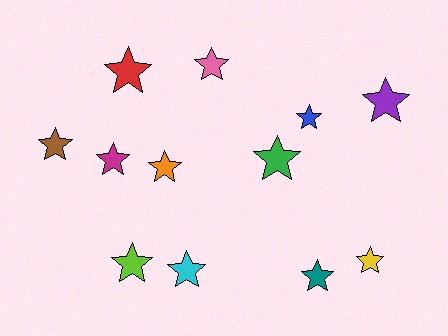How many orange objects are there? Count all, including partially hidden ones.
There is 1 orange object.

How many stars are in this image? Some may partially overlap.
There are 12 stars.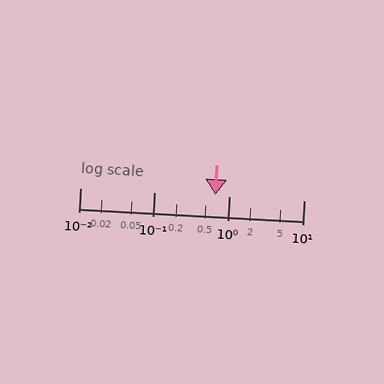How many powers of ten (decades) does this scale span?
The scale spans 3 decades, from 0.01 to 10.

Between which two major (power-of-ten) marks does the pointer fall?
The pointer is between 0.1 and 1.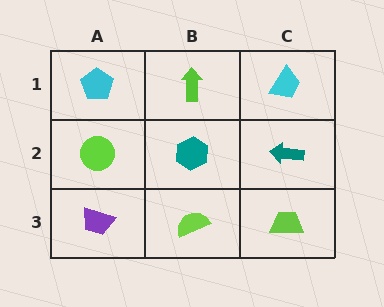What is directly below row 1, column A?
A lime circle.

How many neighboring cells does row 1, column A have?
2.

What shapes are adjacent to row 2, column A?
A cyan pentagon (row 1, column A), a purple trapezoid (row 3, column A), a teal hexagon (row 2, column B).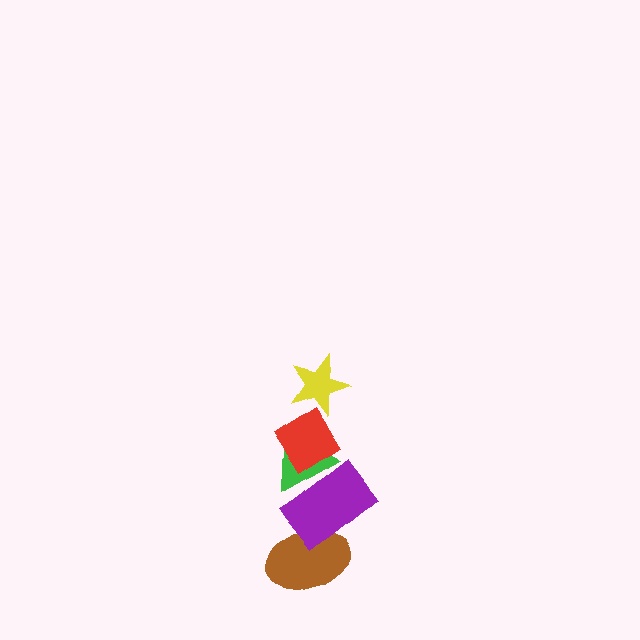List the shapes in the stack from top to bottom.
From top to bottom: the yellow star, the red diamond, the green triangle, the purple rectangle, the brown ellipse.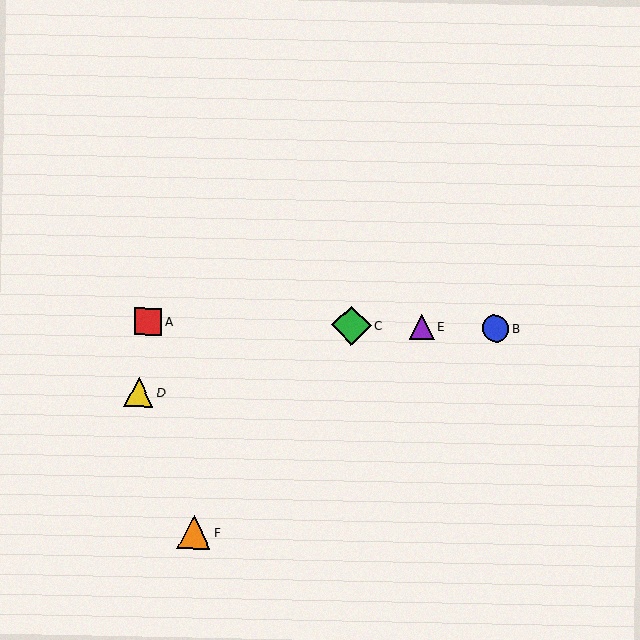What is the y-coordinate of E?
Object E is at y≈327.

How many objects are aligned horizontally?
4 objects (A, B, C, E) are aligned horizontally.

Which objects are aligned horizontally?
Objects A, B, C, E are aligned horizontally.